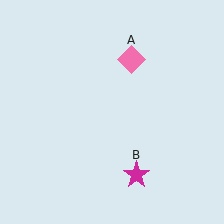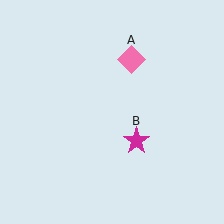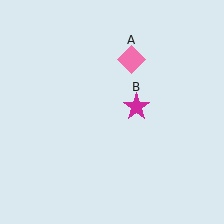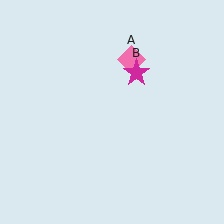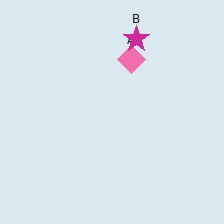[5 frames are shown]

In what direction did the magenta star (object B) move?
The magenta star (object B) moved up.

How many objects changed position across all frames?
1 object changed position: magenta star (object B).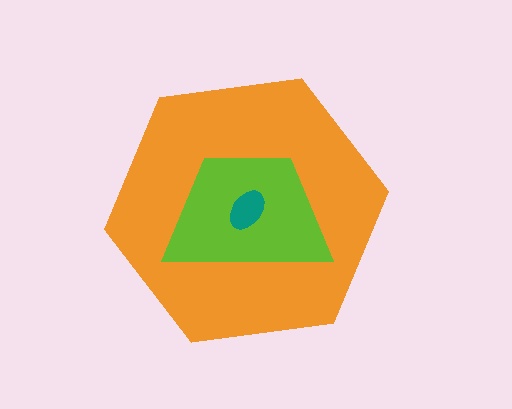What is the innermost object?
The teal ellipse.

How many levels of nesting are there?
3.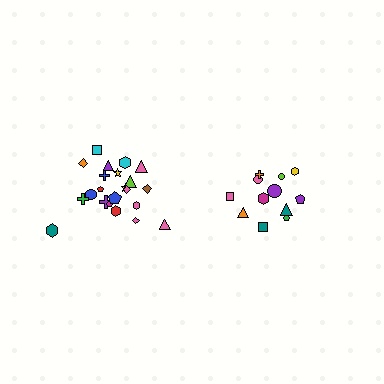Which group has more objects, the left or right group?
The left group.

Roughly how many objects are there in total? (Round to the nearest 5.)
Roughly 35 objects in total.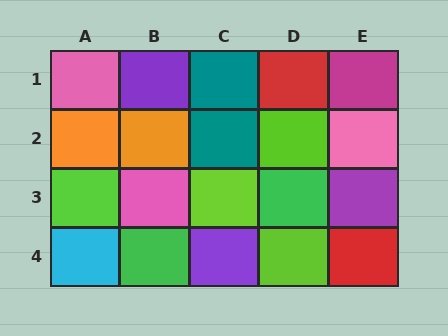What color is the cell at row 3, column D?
Green.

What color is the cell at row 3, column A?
Lime.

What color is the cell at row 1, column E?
Magenta.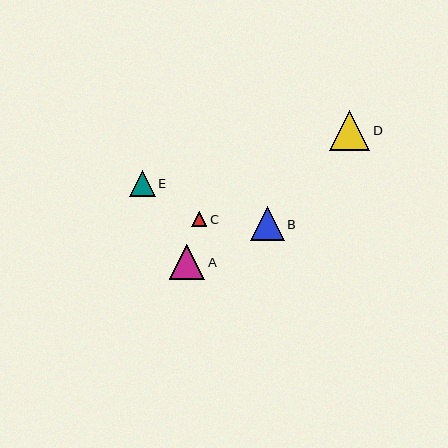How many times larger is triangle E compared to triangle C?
Triangle E is approximately 1.7 times the size of triangle C.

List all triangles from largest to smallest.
From largest to smallest: D, A, B, E, C.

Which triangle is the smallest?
Triangle C is the smallest with a size of approximately 15 pixels.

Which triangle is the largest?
Triangle D is the largest with a size of approximately 40 pixels.